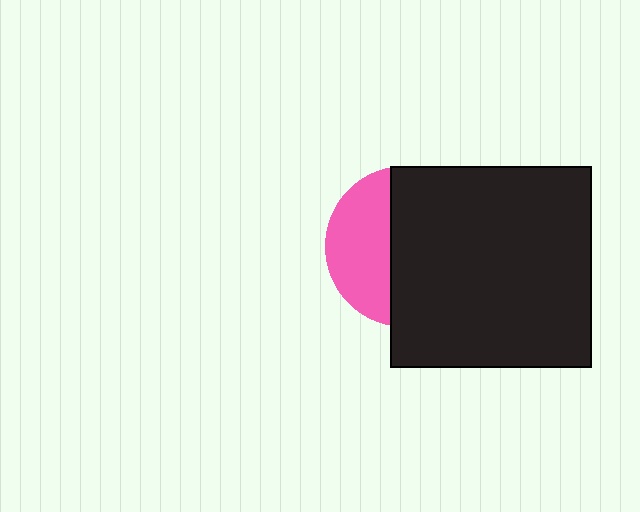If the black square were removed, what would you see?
You would see the complete pink circle.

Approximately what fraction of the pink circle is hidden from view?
Roughly 62% of the pink circle is hidden behind the black square.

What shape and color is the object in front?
The object in front is a black square.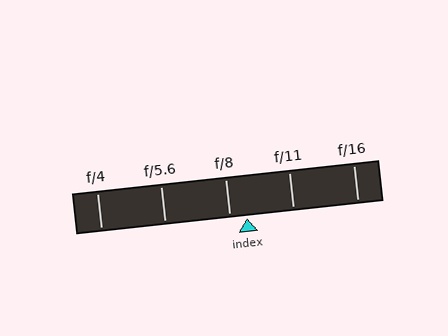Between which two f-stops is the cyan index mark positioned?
The index mark is between f/8 and f/11.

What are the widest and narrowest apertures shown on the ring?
The widest aperture shown is f/4 and the narrowest is f/16.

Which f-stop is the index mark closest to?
The index mark is closest to f/8.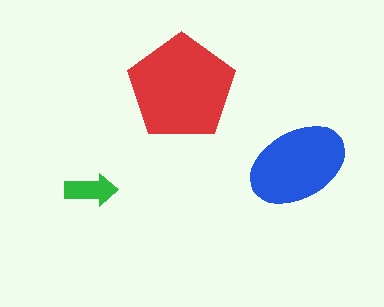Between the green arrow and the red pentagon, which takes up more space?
The red pentagon.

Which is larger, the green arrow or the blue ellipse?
The blue ellipse.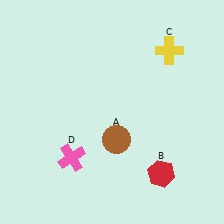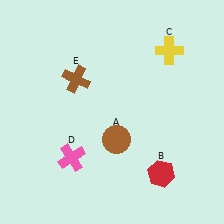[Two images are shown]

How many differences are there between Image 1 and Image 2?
There is 1 difference between the two images.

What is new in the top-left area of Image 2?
A brown cross (E) was added in the top-left area of Image 2.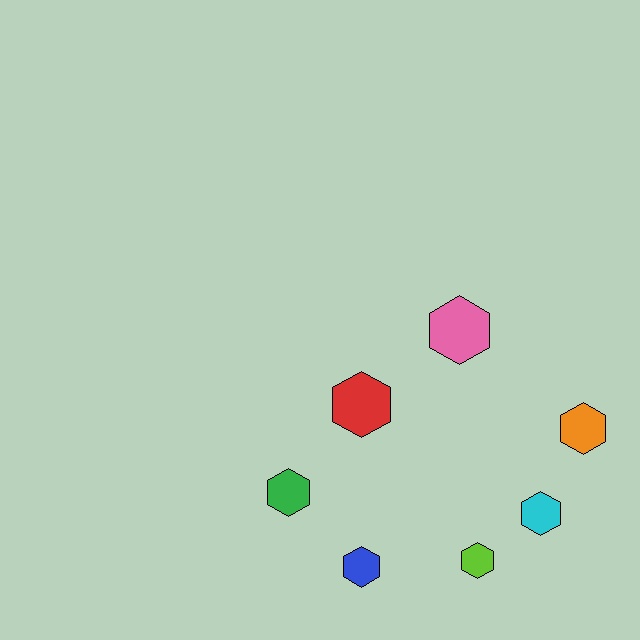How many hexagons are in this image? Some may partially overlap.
There are 7 hexagons.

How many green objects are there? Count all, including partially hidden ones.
There is 1 green object.